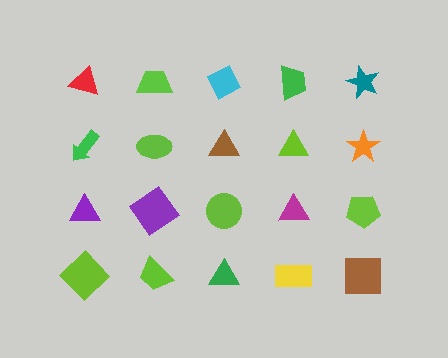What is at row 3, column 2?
A purple diamond.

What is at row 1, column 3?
A cyan diamond.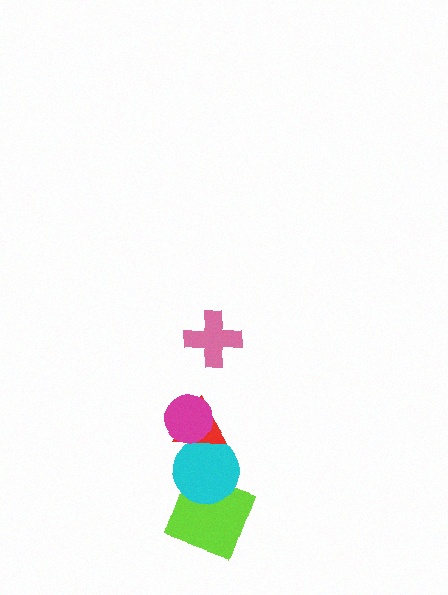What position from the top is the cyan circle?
The cyan circle is 4th from the top.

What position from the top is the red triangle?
The red triangle is 3rd from the top.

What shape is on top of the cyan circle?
The red triangle is on top of the cyan circle.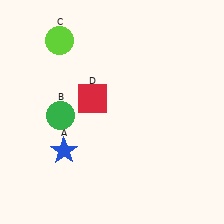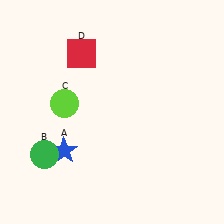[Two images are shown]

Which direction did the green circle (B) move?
The green circle (B) moved down.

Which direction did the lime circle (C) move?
The lime circle (C) moved down.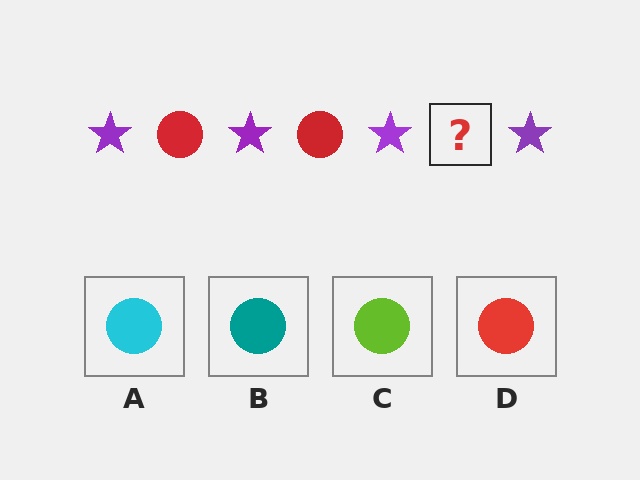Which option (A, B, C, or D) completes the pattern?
D.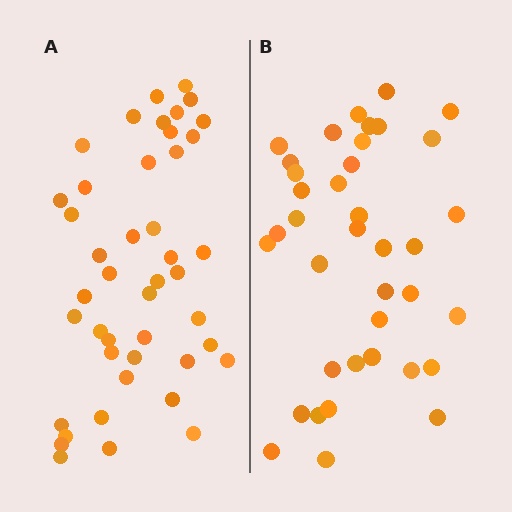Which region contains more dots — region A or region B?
Region A (the left region) has more dots.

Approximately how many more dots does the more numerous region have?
Region A has about 6 more dots than region B.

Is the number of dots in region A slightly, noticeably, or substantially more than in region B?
Region A has only slightly more — the two regions are fairly close. The ratio is roughly 1.2 to 1.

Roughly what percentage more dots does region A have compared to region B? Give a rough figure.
About 15% more.